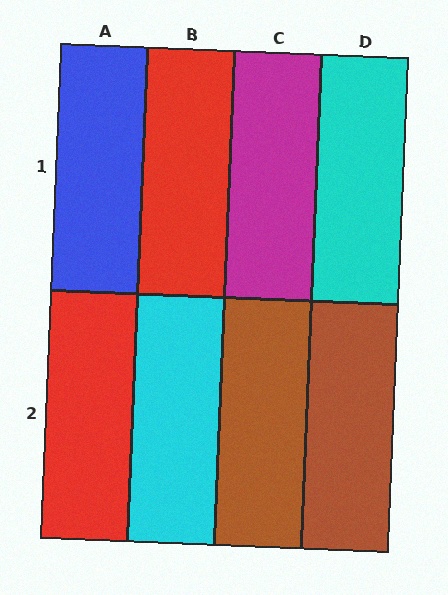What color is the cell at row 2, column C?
Brown.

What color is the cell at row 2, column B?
Cyan.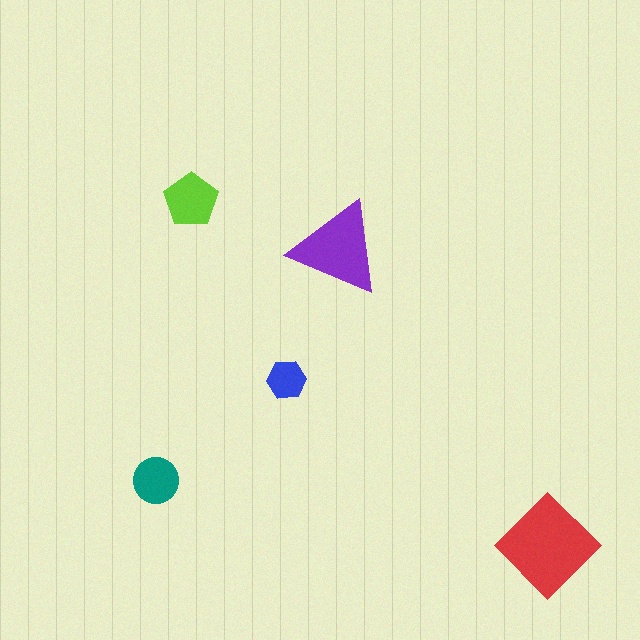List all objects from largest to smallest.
The red diamond, the purple triangle, the lime pentagon, the teal circle, the blue hexagon.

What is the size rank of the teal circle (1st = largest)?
4th.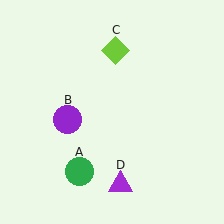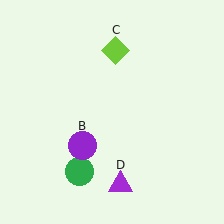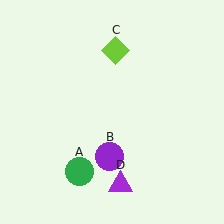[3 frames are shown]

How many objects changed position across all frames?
1 object changed position: purple circle (object B).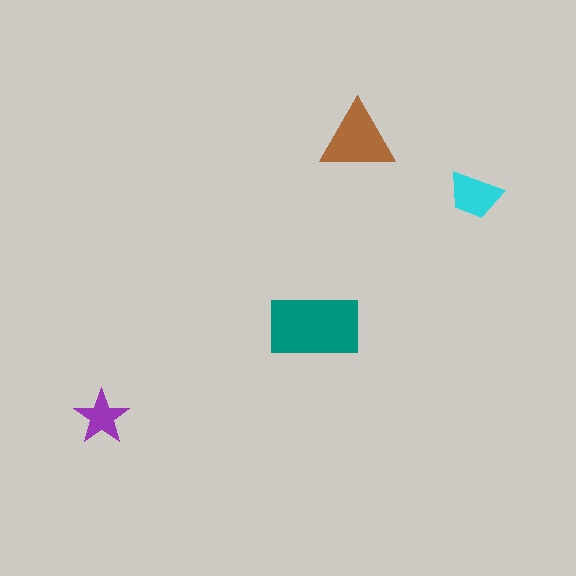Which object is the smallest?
The purple star.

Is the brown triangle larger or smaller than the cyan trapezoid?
Larger.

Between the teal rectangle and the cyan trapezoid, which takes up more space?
The teal rectangle.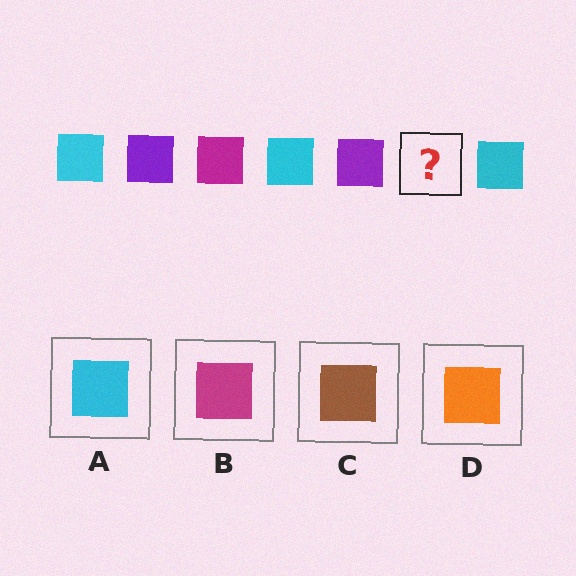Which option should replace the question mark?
Option B.